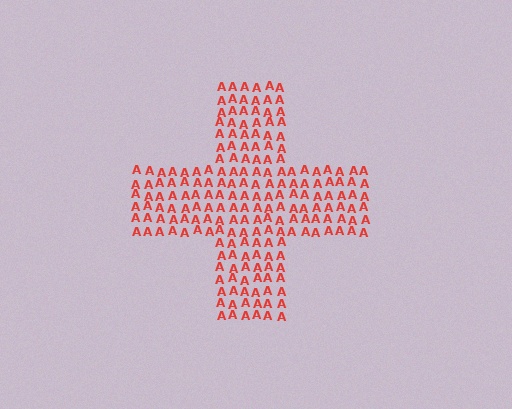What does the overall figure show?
The overall figure shows a cross.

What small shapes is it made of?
It is made of small letter A's.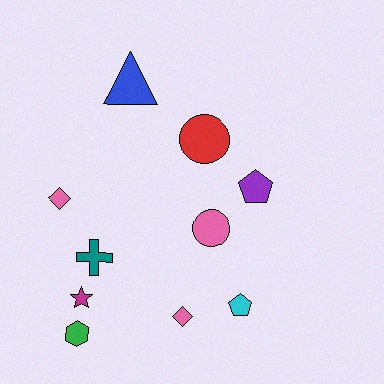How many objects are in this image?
There are 10 objects.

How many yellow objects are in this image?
There are no yellow objects.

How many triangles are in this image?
There is 1 triangle.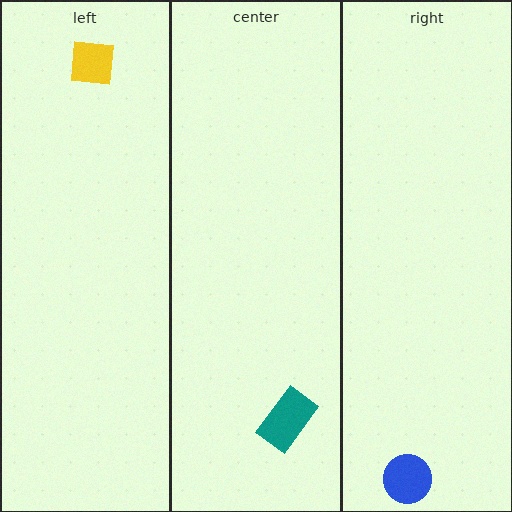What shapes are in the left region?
The yellow square.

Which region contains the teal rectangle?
The center region.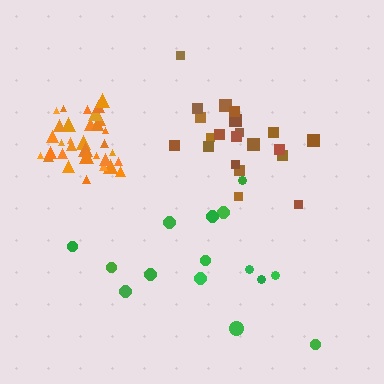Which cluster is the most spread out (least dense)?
Green.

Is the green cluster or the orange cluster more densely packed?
Orange.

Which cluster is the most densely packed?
Orange.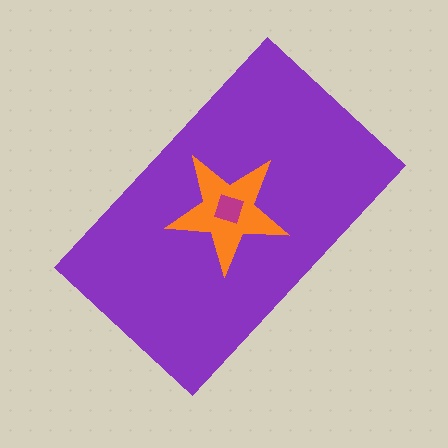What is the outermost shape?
The purple rectangle.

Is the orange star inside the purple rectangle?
Yes.